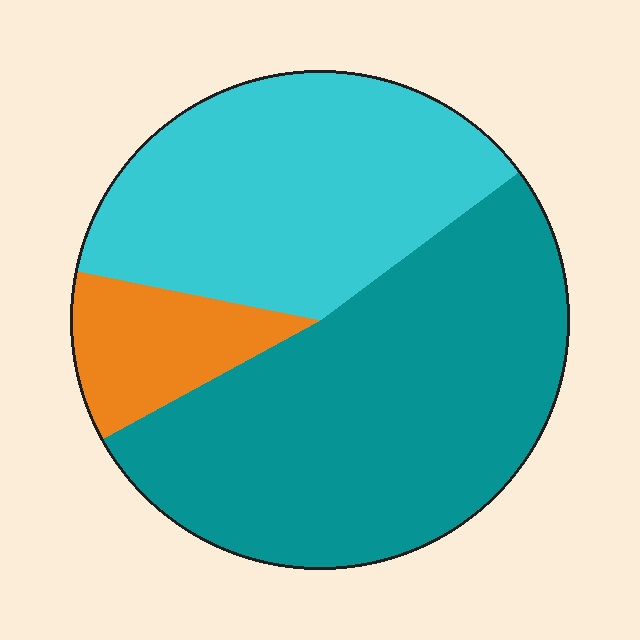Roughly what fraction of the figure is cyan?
Cyan covers 37% of the figure.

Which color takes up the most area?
Teal, at roughly 50%.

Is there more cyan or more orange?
Cyan.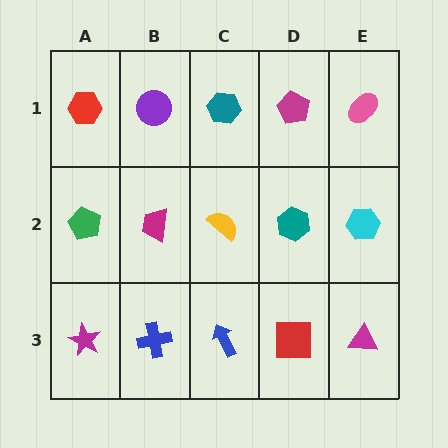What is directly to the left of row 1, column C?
A purple circle.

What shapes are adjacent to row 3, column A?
A green pentagon (row 2, column A), a blue cross (row 3, column B).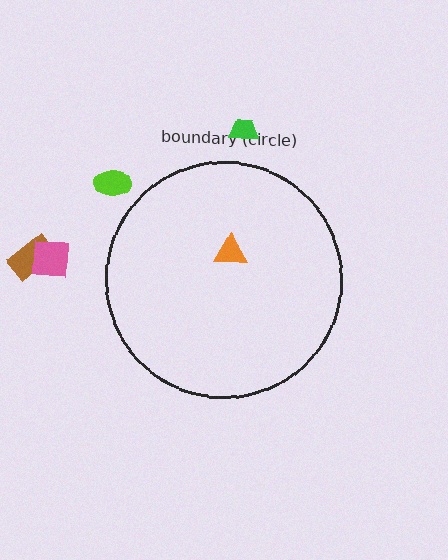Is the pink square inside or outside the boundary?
Outside.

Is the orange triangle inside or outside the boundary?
Inside.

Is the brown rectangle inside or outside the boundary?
Outside.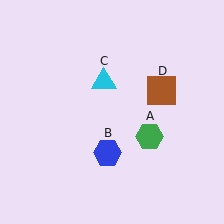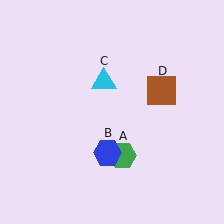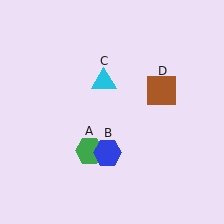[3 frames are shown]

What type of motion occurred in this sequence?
The green hexagon (object A) rotated clockwise around the center of the scene.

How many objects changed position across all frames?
1 object changed position: green hexagon (object A).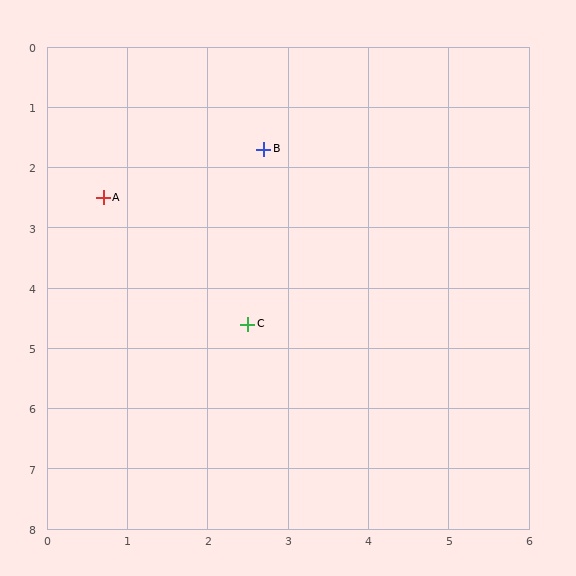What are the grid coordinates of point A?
Point A is at approximately (0.7, 2.5).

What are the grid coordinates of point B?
Point B is at approximately (2.7, 1.7).